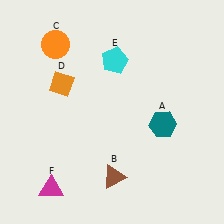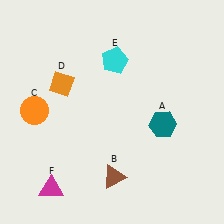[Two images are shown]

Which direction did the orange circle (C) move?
The orange circle (C) moved down.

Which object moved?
The orange circle (C) moved down.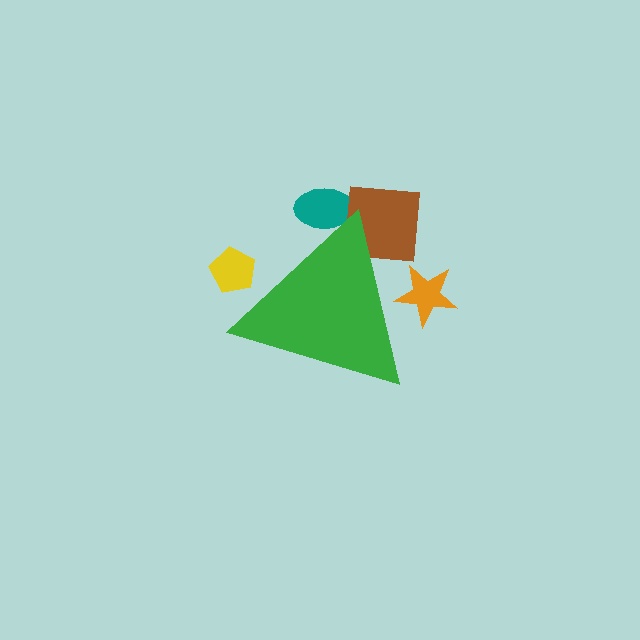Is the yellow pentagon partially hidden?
Yes, the yellow pentagon is partially hidden behind the green triangle.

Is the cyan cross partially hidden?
Yes, the cyan cross is partially hidden behind the green triangle.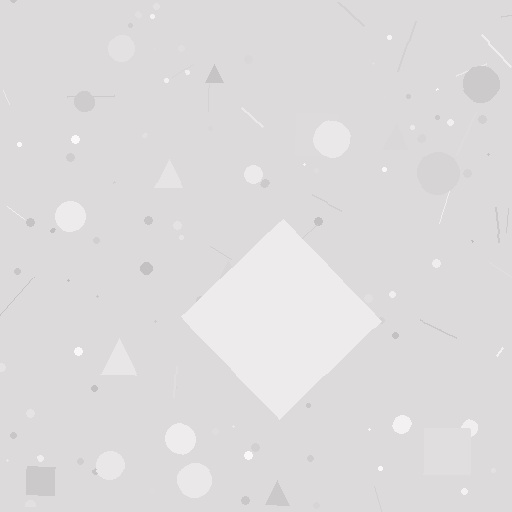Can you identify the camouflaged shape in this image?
The camouflaged shape is a diamond.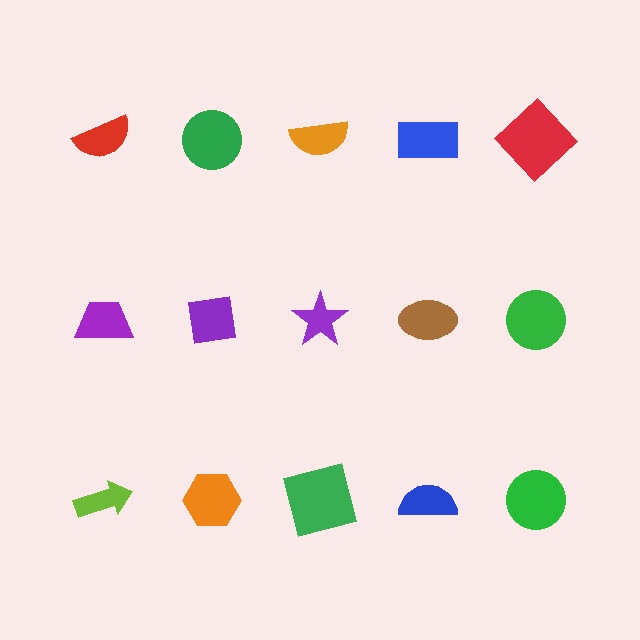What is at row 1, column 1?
A red semicircle.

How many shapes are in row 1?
5 shapes.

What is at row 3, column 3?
A green square.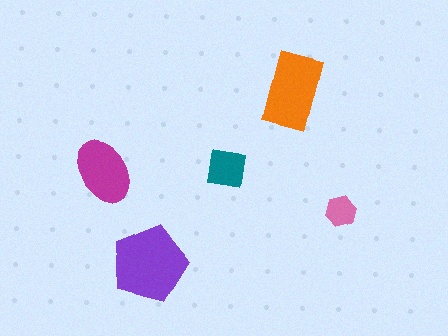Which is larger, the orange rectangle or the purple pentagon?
The purple pentagon.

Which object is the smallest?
The pink hexagon.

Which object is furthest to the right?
The pink hexagon is rightmost.